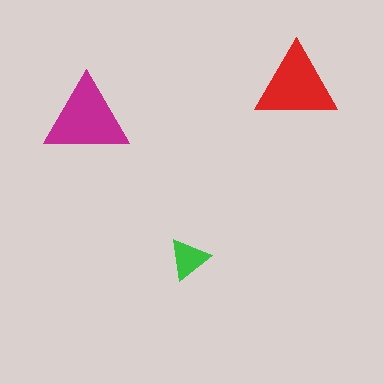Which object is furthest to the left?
The magenta triangle is leftmost.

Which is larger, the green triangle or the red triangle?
The red one.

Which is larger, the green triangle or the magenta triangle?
The magenta one.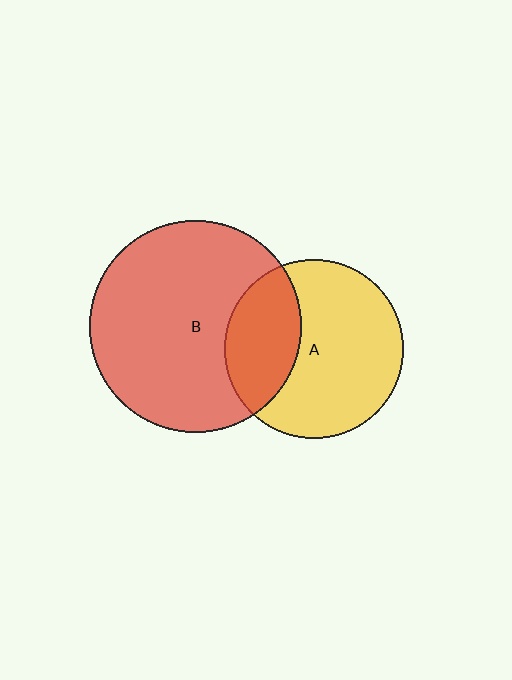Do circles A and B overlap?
Yes.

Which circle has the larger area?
Circle B (red).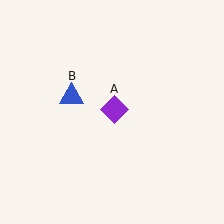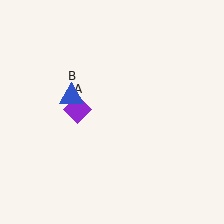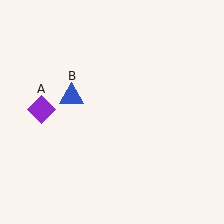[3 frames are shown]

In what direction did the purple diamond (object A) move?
The purple diamond (object A) moved left.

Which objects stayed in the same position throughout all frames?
Blue triangle (object B) remained stationary.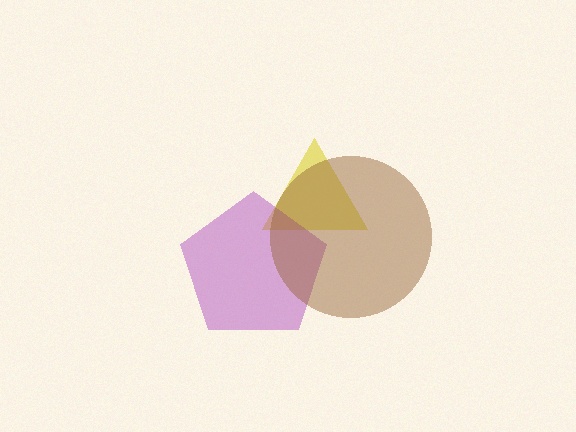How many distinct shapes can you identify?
There are 3 distinct shapes: a yellow triangle, a purple pentagon, a brown circle.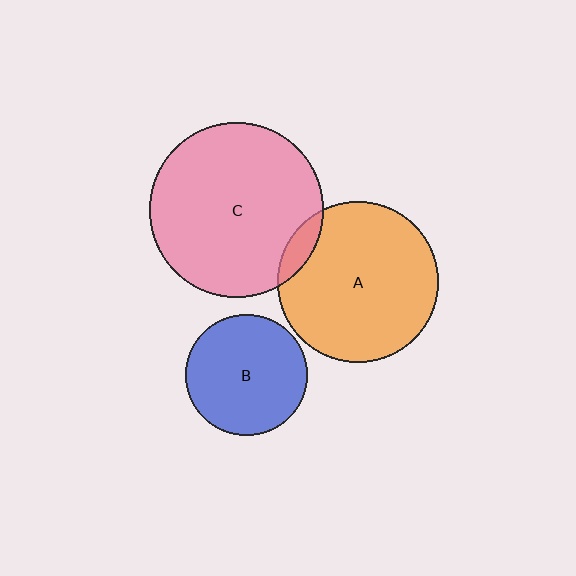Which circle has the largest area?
Circle C (pink).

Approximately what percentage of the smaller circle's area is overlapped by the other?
Approximately 10%.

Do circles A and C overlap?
Yes.